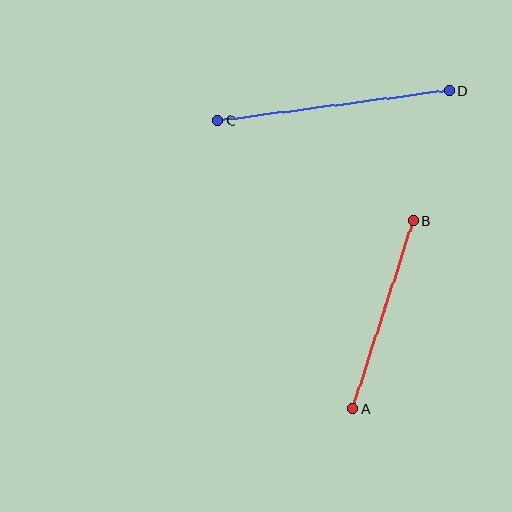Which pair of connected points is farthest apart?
Points C and D are farthest apart.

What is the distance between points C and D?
The distance is approximately 234 pixels.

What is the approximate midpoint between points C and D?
The midpoint is at approximately (333, 105) pixels.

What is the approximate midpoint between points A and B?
The midpoint is at approximately (383, 315) pixels.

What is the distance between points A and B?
The distance is approximately 197 pixels.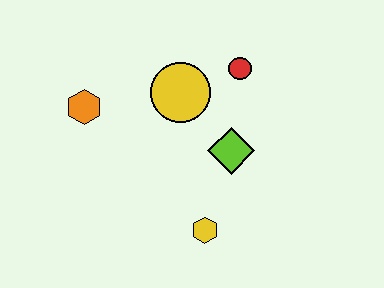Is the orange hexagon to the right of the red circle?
No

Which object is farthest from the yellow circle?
The yellow hexagon is farthest from the yellow circle.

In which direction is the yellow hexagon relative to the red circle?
The yellow hexagon is below the red circle.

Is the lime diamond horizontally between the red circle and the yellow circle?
Yes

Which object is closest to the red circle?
The yellow circle is closest to the red circle.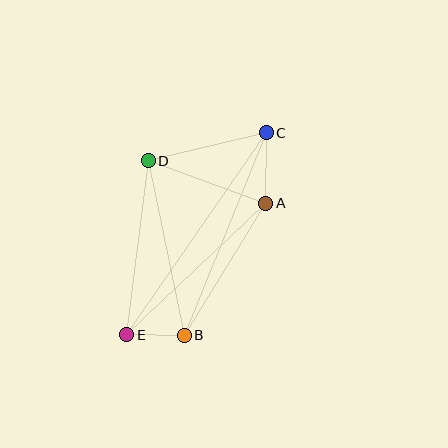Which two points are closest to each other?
Points B and E are closest to each other.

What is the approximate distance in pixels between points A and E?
The distance between A and E is approximately 191 pixels.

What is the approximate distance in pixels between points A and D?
The distance between A and D is approximately 125 pixels.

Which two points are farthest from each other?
Points C and E are farthest from each other.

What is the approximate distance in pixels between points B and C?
The distance between B and C is approximately 219 pixels.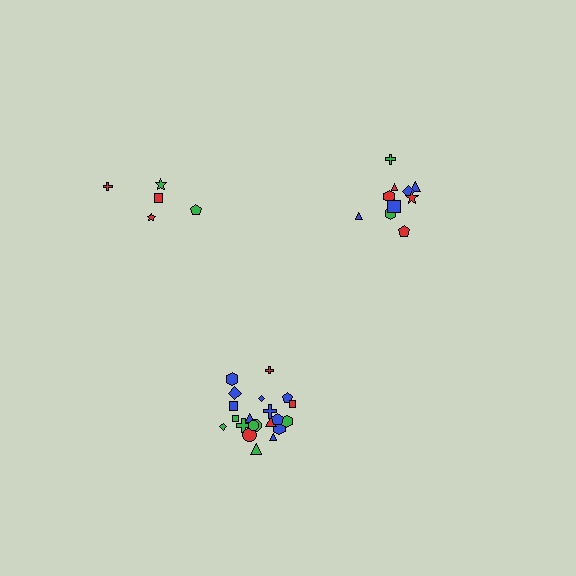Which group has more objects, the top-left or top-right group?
The top-right group.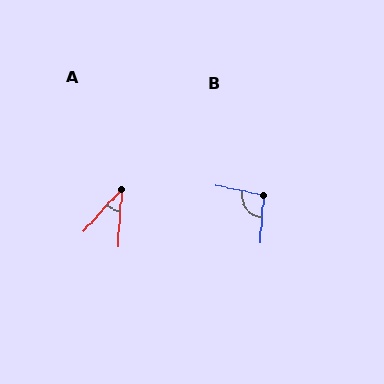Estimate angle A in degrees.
Approximately 38 degrees.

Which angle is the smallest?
A, at approximately 38 degrees.